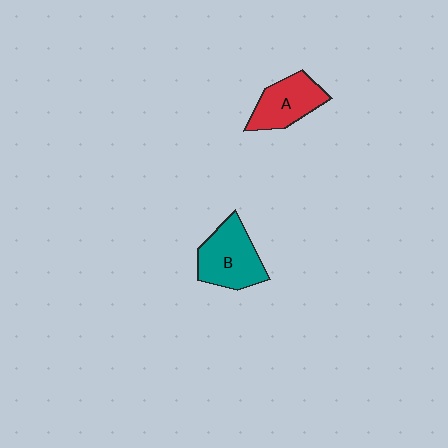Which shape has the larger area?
Shape B (teal).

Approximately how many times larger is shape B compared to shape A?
Approximately 1.2 times.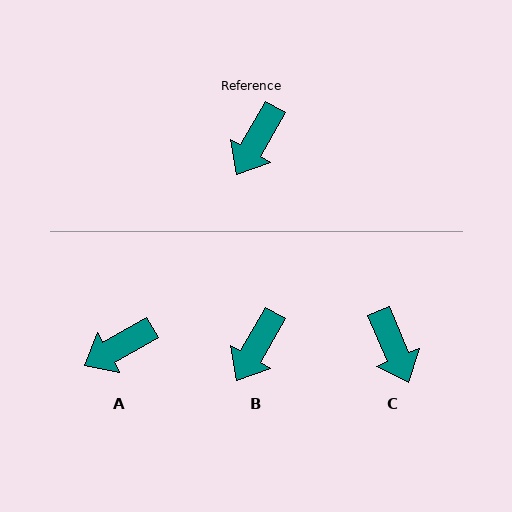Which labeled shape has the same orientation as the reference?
B.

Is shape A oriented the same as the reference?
No, it is off by about 31 degrees.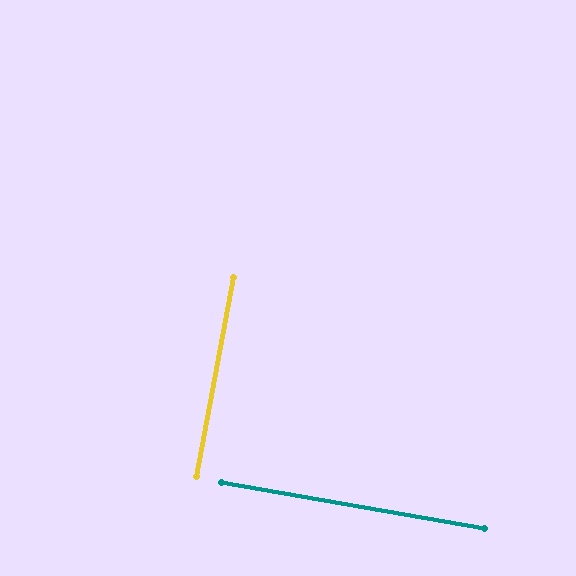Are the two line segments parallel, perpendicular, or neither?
Perpendicular — they meet at approximately 89°.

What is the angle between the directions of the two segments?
Approximately 89 degrees.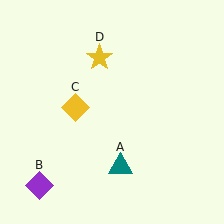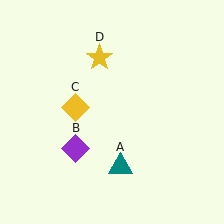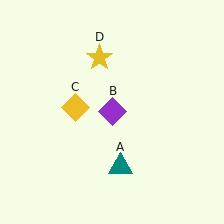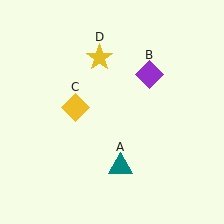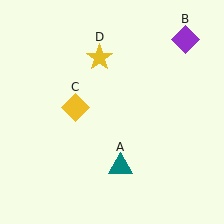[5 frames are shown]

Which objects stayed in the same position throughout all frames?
Teal triangle (object A) and yellow diamond (object C) and yellow star (object D) remained stationary.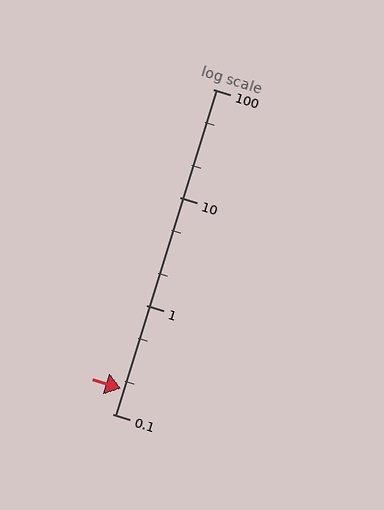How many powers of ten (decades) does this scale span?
The scale spans 3 decades, from 0.1 to 100.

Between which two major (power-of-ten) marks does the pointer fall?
The pointer is between 0.1 and 1.